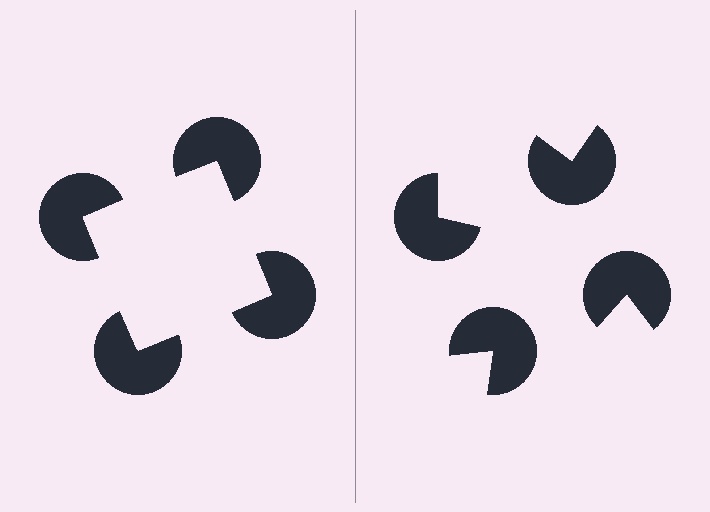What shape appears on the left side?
An illusory square.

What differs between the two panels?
The pac-man discs are positioned identically on both sides; only the wedge orientations differ. On the left they align to a square; on the right they are misaligned.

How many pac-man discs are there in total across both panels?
8 — 4 on each side.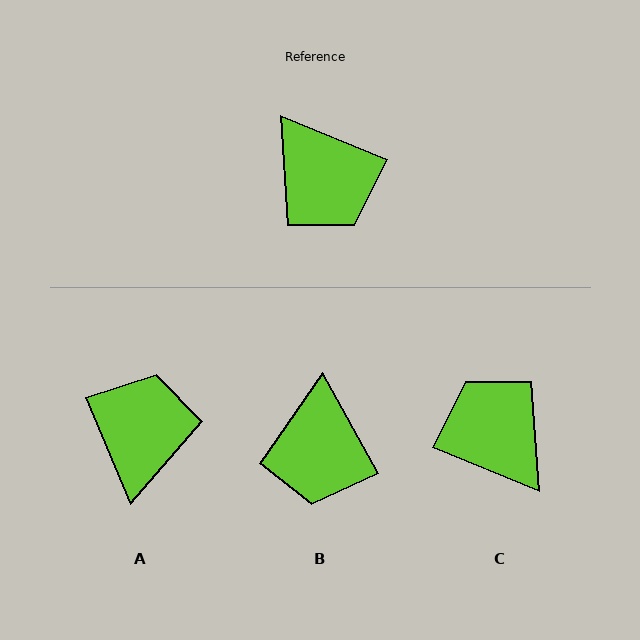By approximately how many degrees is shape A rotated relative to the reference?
Approximately 135 degrees counter-clockwise.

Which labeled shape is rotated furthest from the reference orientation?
C, about 180 degrees away.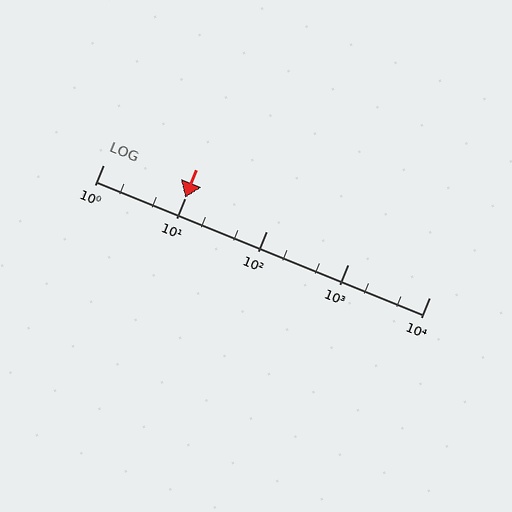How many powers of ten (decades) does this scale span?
The scale spans 4 decades, from 1 to 10000.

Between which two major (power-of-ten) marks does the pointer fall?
The pointer is between 10 and 100.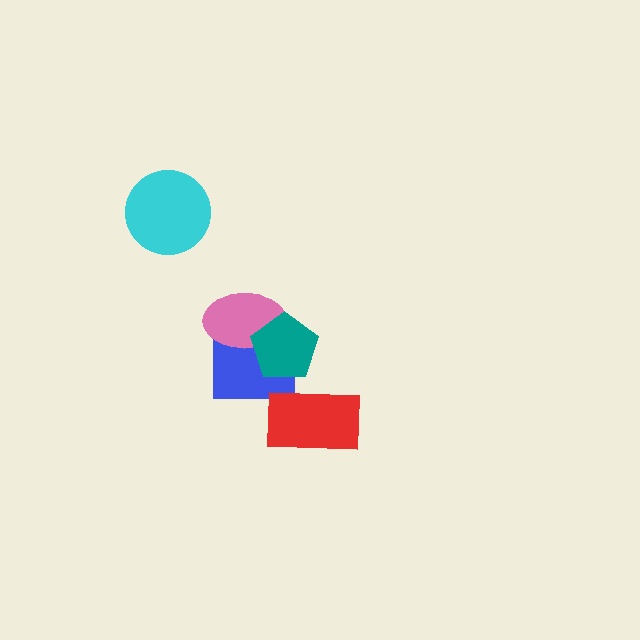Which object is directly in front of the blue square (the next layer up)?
The pink ellipse is directly in front of the blue square.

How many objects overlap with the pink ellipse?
2 objects overlap with the pink ellipse.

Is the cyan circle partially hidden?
No, no other shape covers it.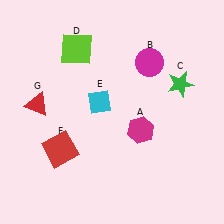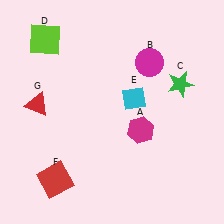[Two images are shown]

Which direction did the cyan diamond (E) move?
The cyan diamond (E) moved right.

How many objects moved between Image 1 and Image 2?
3 objects moved between the two images.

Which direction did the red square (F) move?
The red square (F) moved down.